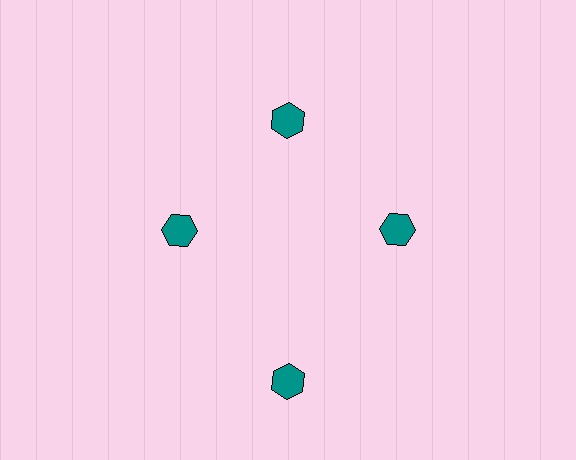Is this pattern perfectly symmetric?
No. The 4 teal hexagons are arranged in a ring, but one element near the 6 o'clock position is pushed outward from the center, breaking the 4-fold rotational symmetry.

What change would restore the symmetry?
The symmetry would be restored by moving it inward, back onto the ring so that all 4 hexagons sit at equal angles and equal distance from the center.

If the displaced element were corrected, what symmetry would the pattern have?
It would have 4-fold rotational symmetry — the pattern would map onto itself every 90 degrees.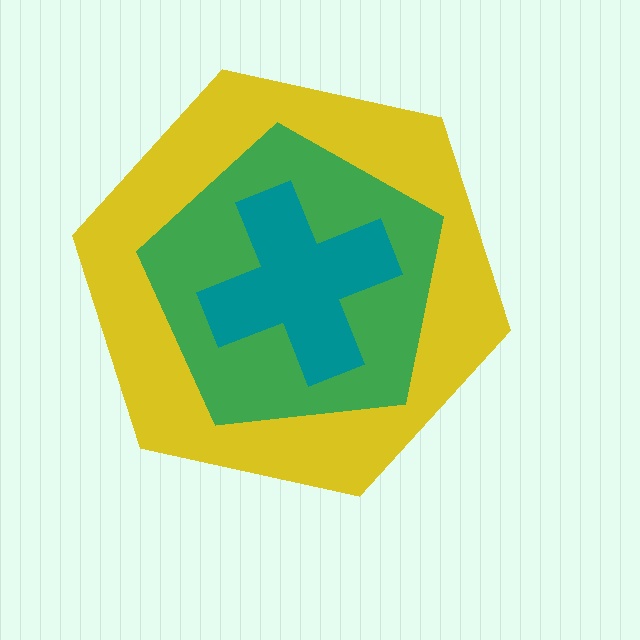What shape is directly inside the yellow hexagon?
The green pentagon.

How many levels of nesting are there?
3.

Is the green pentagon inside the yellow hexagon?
Yes.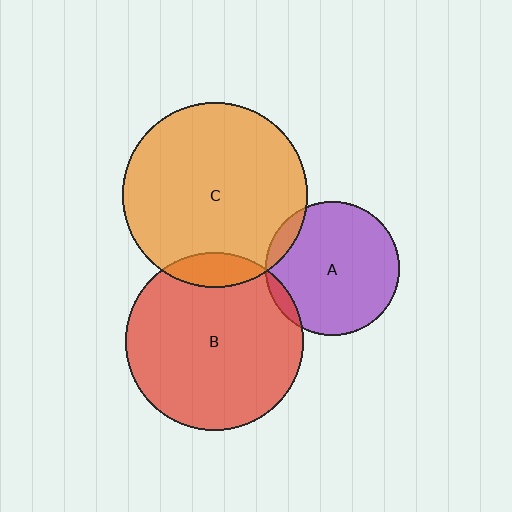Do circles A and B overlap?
Yes.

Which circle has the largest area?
Circle C (orange).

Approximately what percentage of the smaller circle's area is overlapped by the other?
Approximately 5%.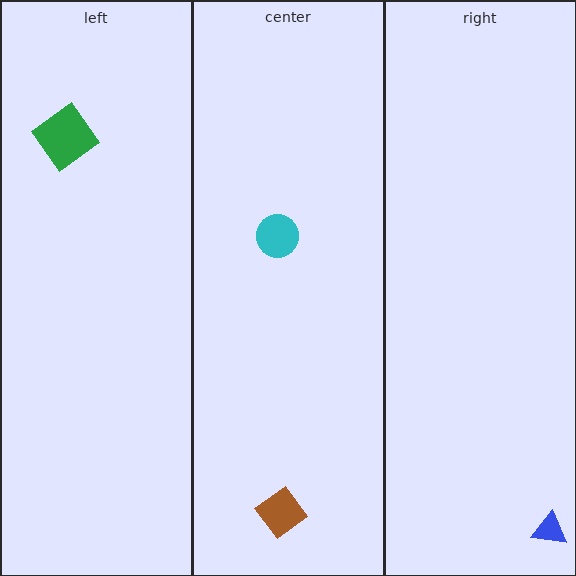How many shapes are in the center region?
2.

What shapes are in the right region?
The blue triangle.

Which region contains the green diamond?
The left region.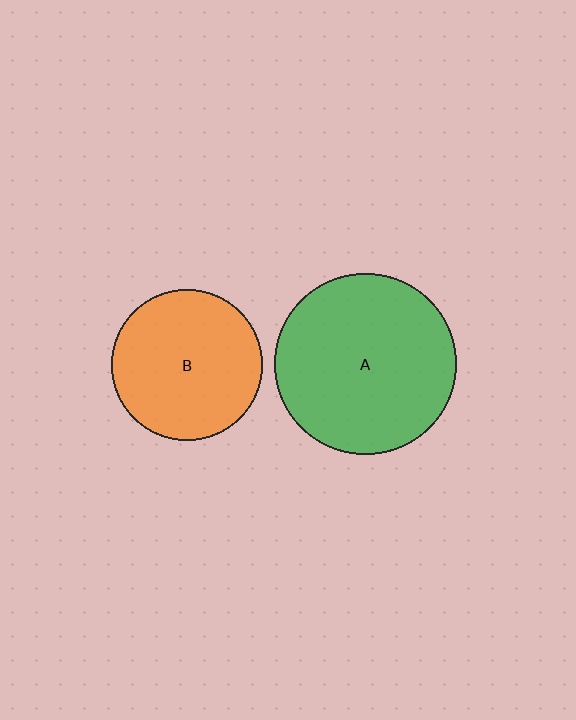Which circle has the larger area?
Circle A (green).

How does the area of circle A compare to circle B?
Approximately 1.4 times.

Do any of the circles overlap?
No, none of the circles overlap.